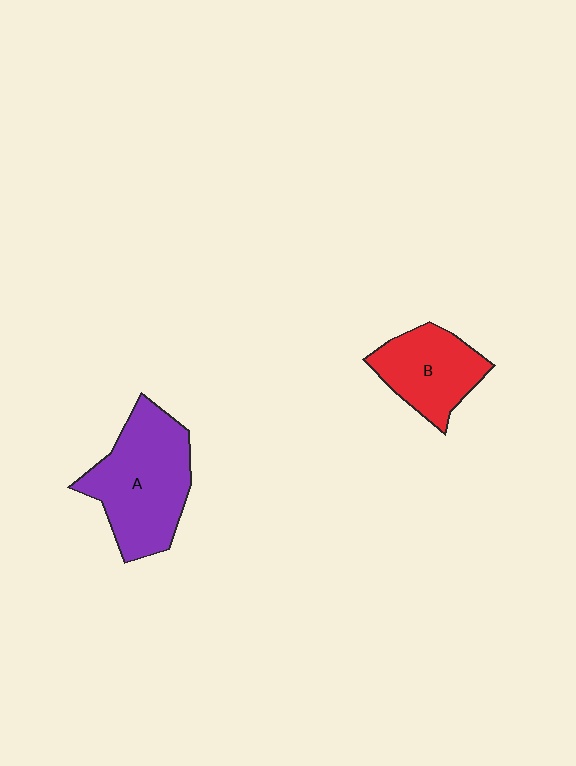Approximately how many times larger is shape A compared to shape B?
Approximately 1.5 times.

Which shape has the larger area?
Shape A (purple).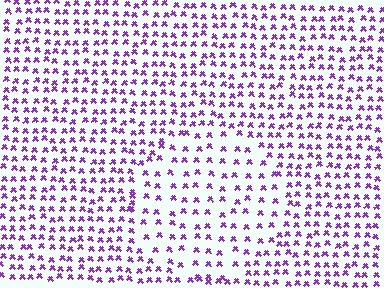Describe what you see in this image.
The image contains small purple elements arranged at two different densities. A circle-shaped region is visible where the elements are less densely packed than the surrounding area.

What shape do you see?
I see a circle.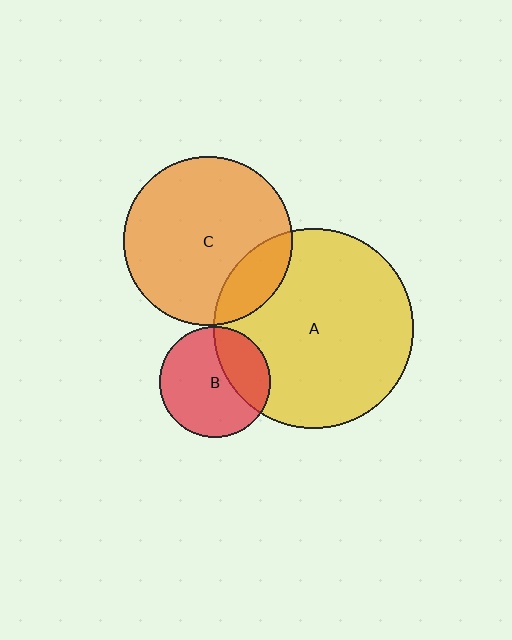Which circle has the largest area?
Circle A (yellow).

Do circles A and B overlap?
Yes.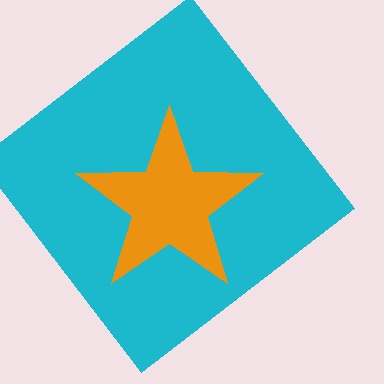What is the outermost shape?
The cyan diamond.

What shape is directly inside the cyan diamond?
The orange star.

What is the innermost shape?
The orange star.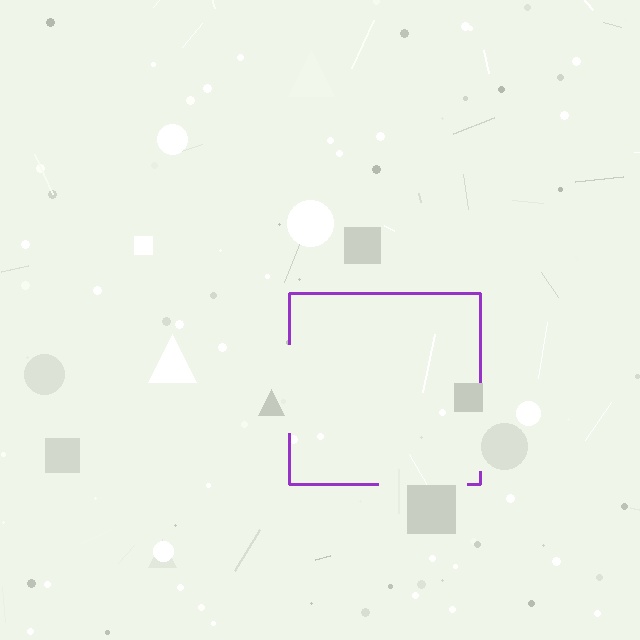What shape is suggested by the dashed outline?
The dashed outline suggests a square.